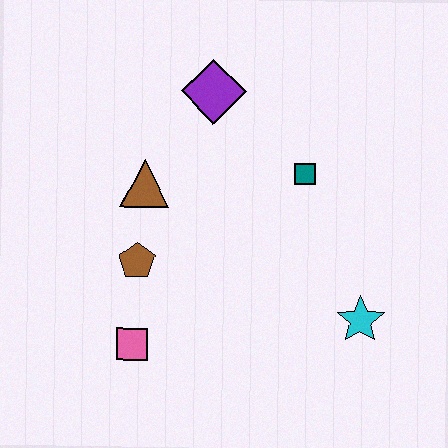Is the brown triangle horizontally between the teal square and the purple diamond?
No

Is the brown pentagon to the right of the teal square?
No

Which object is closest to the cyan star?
The teal square is closest to the cyan star.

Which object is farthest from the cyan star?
The purple diamond is farthest from the cyan star.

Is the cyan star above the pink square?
Yes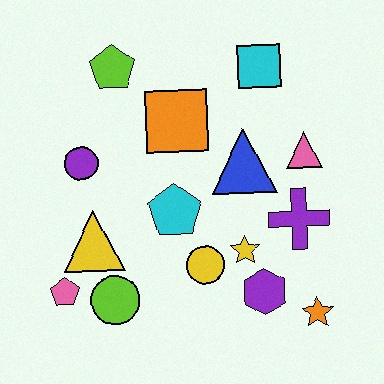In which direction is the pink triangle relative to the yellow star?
The pink triangle is above the yellow star.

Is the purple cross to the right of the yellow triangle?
Yes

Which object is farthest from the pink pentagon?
The cyan square is farthest from the pink pentagon.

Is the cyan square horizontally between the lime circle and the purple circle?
No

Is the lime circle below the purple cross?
Yes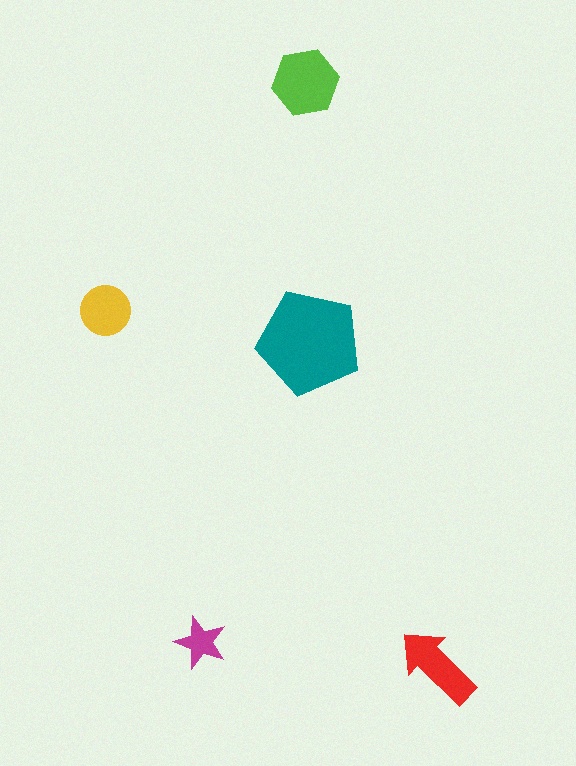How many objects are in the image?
There are 5 objects in the image.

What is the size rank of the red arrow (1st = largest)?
3rd.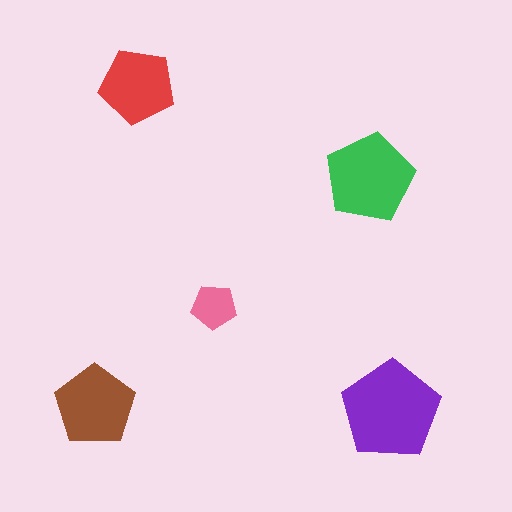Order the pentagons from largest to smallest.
the purple one, the green one, the brown one, the red one, the pink one.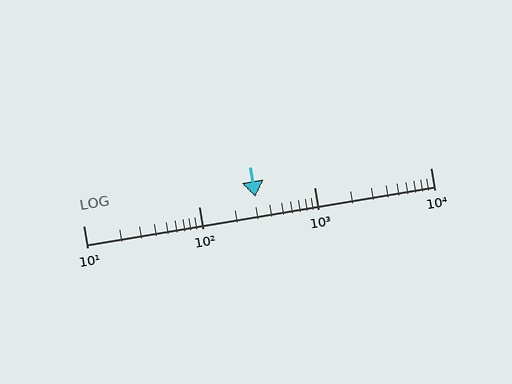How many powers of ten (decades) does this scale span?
The scale spans 3 decades, from 10 to 10000.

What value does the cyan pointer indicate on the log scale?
The pointer indicates approximately 310.